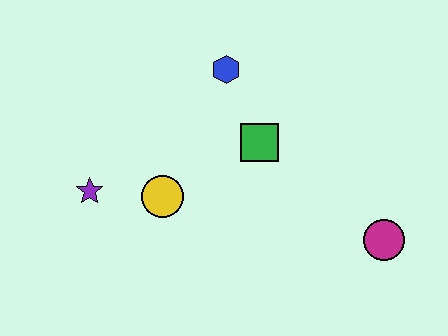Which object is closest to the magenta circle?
The green square is closest to the magenta circle.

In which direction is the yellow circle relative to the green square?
The yellow circle is to the left of the green square.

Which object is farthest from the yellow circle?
The magenta circle is farthest from the yellow circle.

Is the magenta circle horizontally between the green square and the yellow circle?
No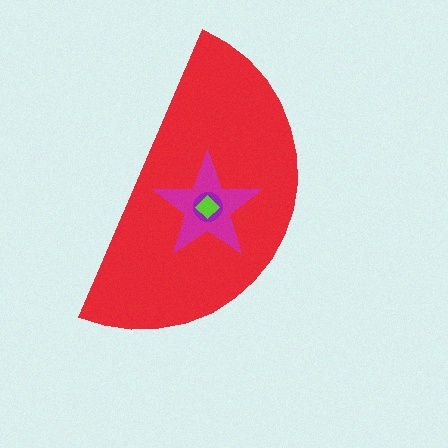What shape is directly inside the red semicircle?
The magenta star.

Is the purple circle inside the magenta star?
Yes.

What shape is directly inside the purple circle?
The lime diamond.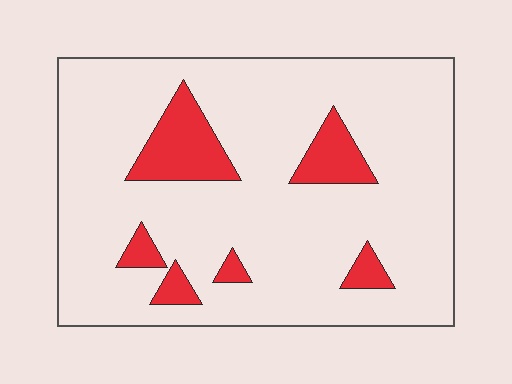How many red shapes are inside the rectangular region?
6.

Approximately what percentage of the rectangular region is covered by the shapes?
Approximately 15%.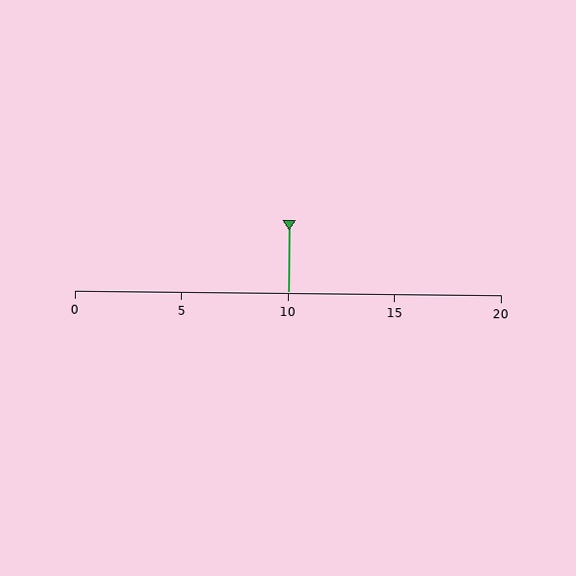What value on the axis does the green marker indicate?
The marker indicates approximately 10.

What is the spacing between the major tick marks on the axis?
The major ticks are spaced 5 apart.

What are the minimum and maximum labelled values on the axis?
The axis runs from 0 to 20.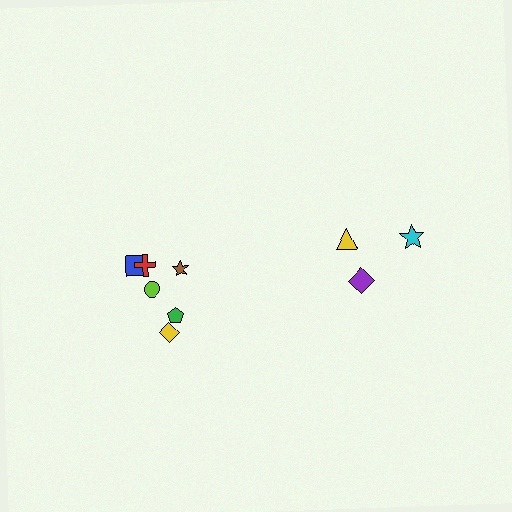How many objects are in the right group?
There are 3 objects.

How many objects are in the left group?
There are 6 objects.